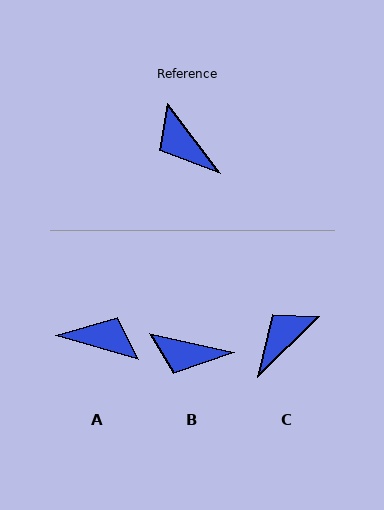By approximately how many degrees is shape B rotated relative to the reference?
Approximately 40 degrees counter-clockwise.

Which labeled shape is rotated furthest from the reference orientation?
A, about 143 degrees away.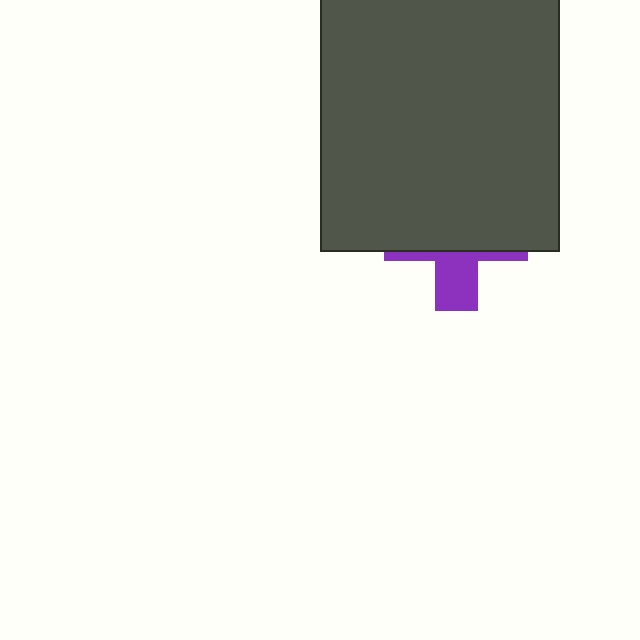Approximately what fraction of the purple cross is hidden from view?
Roughly 66% of the purple cross is hidden behind the dark gray rectangle.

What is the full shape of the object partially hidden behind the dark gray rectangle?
The partially hidden object is a purple cross.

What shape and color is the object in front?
The object in front is a dark gray rectangle.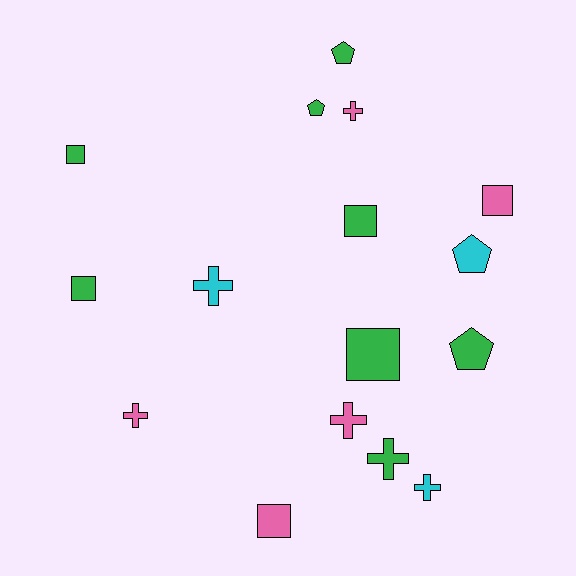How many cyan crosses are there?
There are 2 cyan crosses.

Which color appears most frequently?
Green, with 8 objects.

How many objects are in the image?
There are 16 objects.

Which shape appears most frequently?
Square, with 6 objects.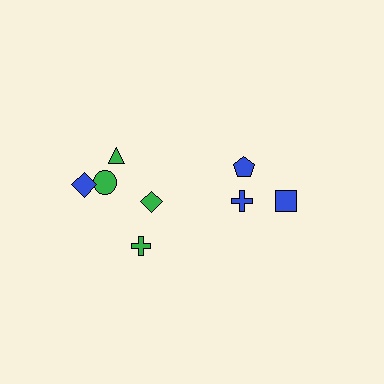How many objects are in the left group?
There are 5 objects.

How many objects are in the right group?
There are 3 objects.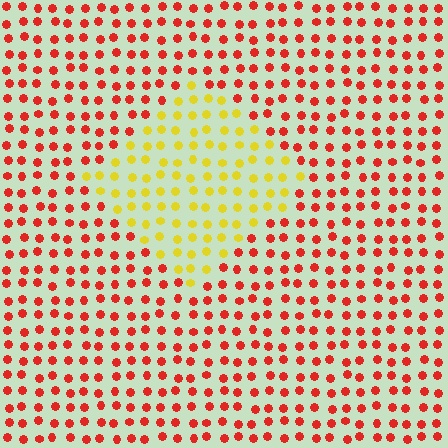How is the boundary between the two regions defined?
The boundary is defined purely by a slight shift in hue (about 55 degrees). Spacing, size, and orientation are identical on both sides.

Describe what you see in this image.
The image is filled with small red elements in a uniform arrangement. A diamond-shaped region is visible where the elements are tinted to a slightly different hue, forming a subtle color boundary.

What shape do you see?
I see a diamond.